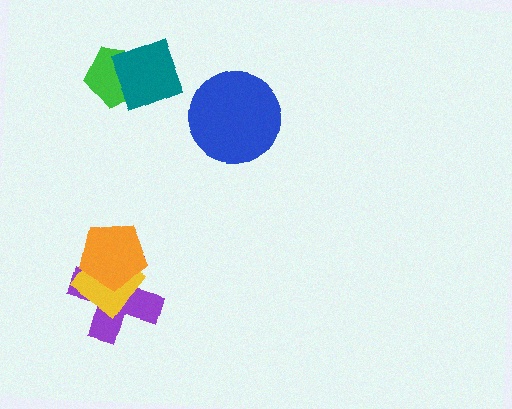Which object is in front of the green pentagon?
The teal diamond is in front of the green pentagon.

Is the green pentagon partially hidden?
Yes, it is partially covered by another shape.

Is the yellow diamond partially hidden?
Yes, it is partially covered by another shape.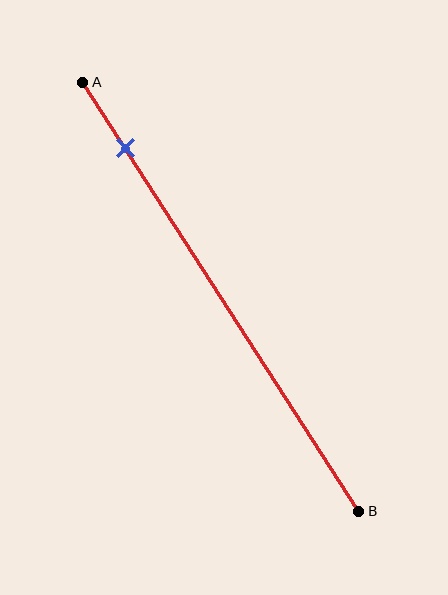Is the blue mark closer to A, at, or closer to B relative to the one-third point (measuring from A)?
The blue mark is closer to point A than the one-third point of segment AB.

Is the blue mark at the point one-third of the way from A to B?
No, the mark is at about 15% from A, not at the 33% one-third point.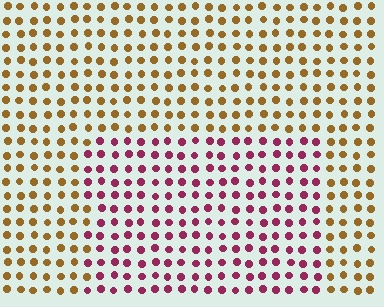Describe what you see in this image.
The image is filled with small brown elements in a uniform arrangement. A rectangle-shaped region is visible where the elements are tinted to a slightly different hue, forming a subtle color boundary.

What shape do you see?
I see a rectangle.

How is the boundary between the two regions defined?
The boundary is defined purely by a slight shift in hue (about 65 degrees). Spacing, size, and orientation are identical on both sides.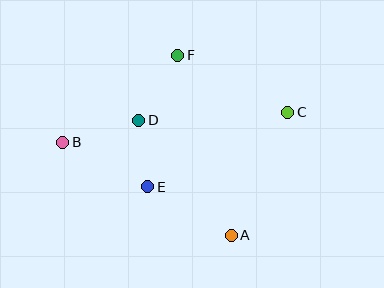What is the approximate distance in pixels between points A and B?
The distance between A and B is approximately 193 pixels.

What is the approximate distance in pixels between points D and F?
The distance between D and F is approximately 76 pixels.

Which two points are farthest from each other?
Points B and C are farthest from each other.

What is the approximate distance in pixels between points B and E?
The distance between B and E is approximately 96 pixels.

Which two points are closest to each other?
Points D and E are closest to each other.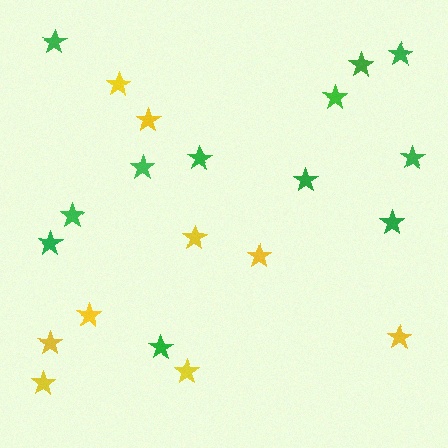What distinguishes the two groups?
There are 2 groups: one group of green stars (12) and one group of yellow stars (9).